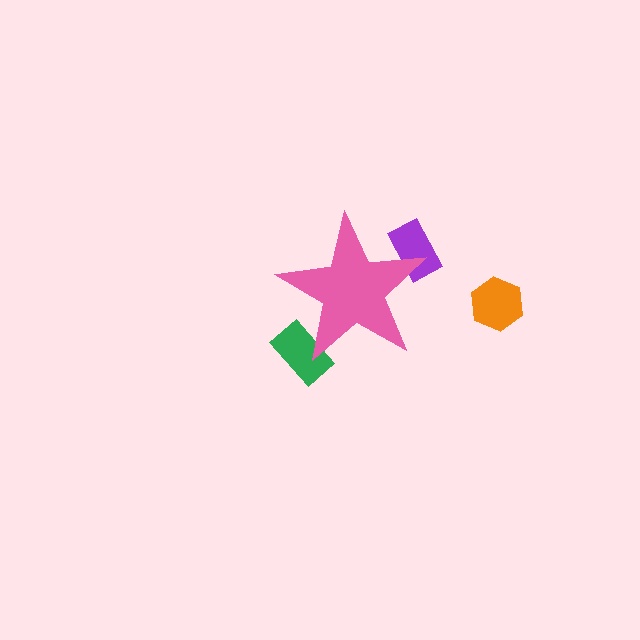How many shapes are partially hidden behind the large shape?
2 shapes are partially hidden.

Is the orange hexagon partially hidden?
No, the orange hexagon is fully visible.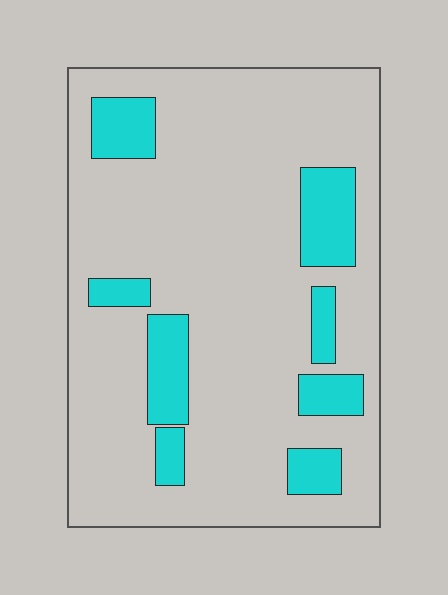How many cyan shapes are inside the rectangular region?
8.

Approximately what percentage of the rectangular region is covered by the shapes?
Approximately 15%.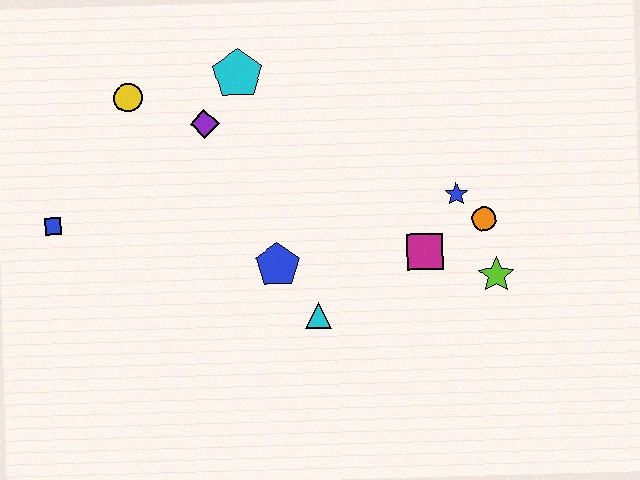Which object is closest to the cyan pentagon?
The purple diamond is closest to the cyan pentagon.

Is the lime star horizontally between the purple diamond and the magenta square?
No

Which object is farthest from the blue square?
The lime star is farthest from the blue square.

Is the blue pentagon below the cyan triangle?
No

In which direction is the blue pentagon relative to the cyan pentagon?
The blue pentagon is below the cyan pentagon.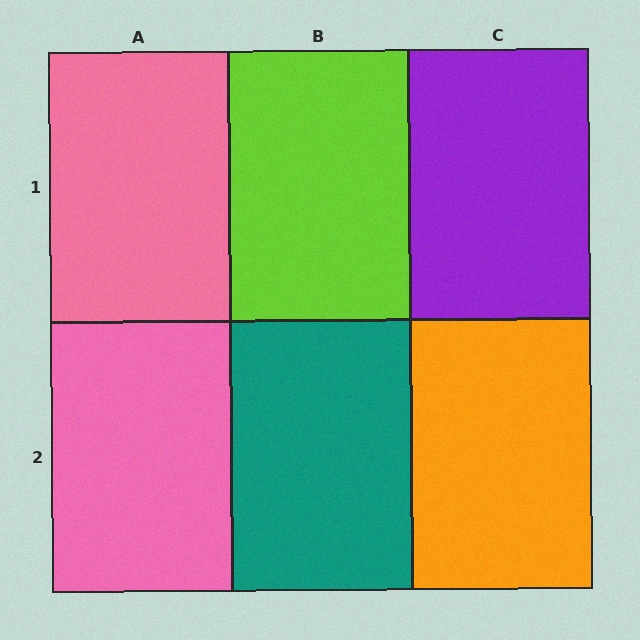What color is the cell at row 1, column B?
Lime.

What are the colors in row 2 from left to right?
Pink, teal, orange.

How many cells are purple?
1 cell is purple.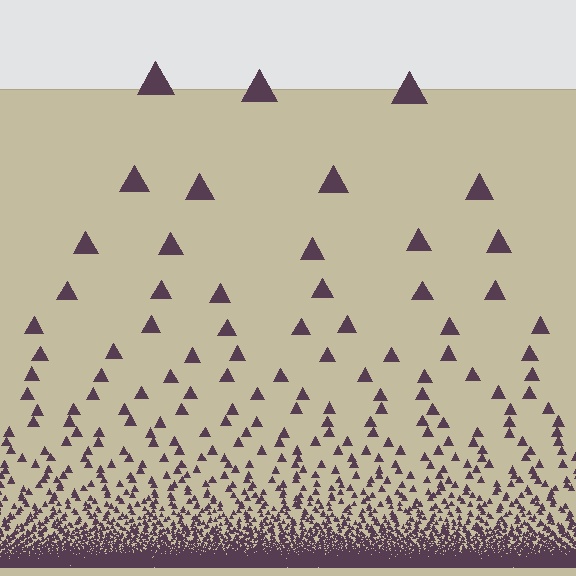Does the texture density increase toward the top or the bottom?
Density increases toward the bottom.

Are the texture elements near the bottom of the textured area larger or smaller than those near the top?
Smaller. The gradient is inverted — elements near the bottom are smaller and denser.